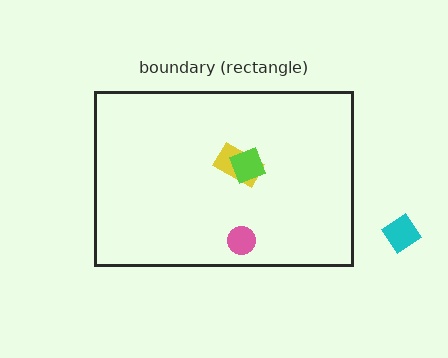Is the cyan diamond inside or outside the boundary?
Outside.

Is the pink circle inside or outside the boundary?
Inside.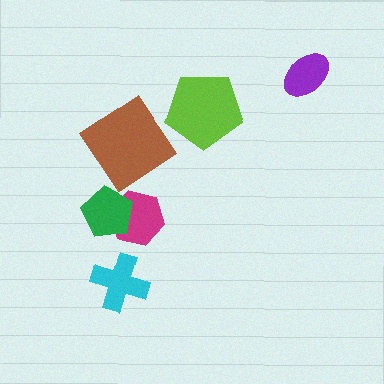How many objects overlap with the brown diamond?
0 objects overlap with the brown diamond.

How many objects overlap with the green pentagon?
1 object overlaps with the green pentagon.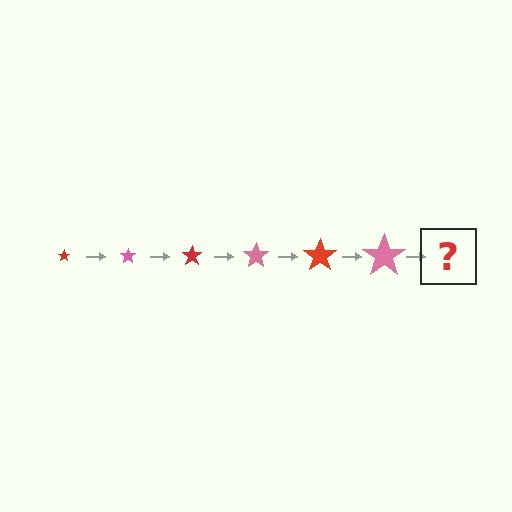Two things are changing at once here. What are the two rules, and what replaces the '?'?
The two rules are that the star grows larger each step and the color cycles through red and pink. The '?' should be a red star, larger than the previous one.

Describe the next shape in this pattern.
It should be a red star, larger than the previous one.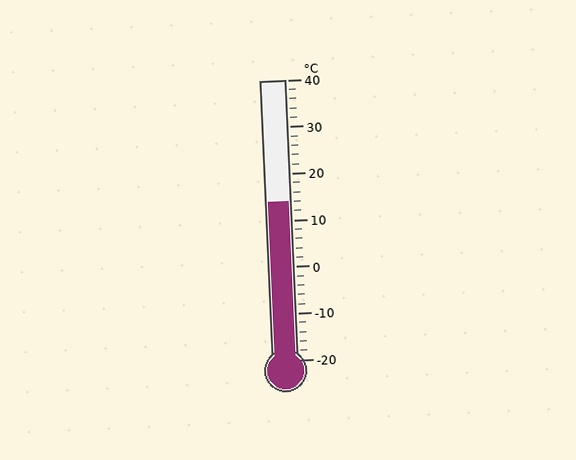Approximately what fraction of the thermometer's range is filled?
The thermometer is filled to approximately 55% of its range.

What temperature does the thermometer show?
The thermometer shows approximately 14°C.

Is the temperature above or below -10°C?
The temperature is above -10°C.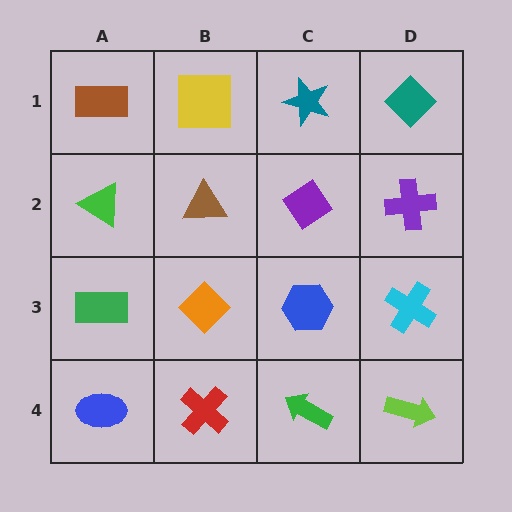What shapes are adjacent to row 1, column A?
A green triangle (row 2, column A), a yellow square (row 1, column B).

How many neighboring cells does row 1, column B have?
3.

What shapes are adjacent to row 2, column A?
A brown rectangle (row 1, column A), a green rectangle (row 3, column A), a brown triangle (row 2, column B).